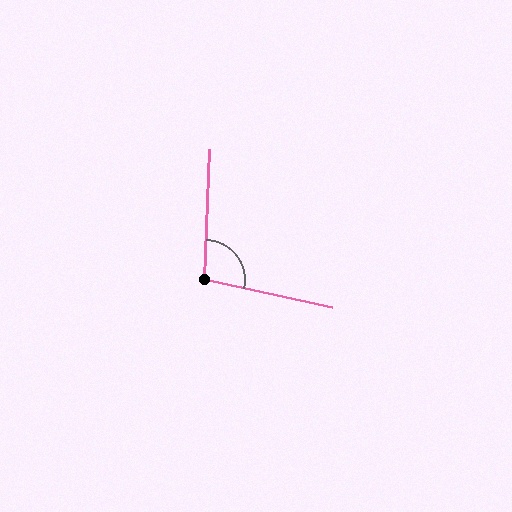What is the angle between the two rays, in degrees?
Approximately 100 degrees.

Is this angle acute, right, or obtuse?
It is obtuse.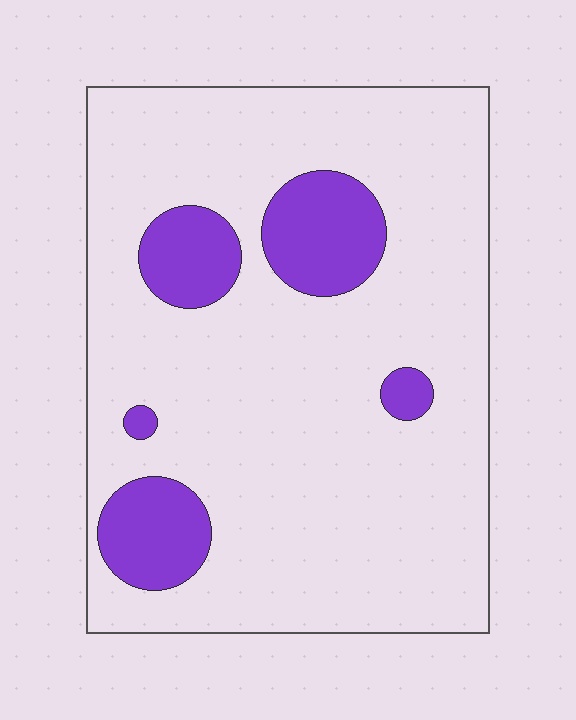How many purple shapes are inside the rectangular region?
5.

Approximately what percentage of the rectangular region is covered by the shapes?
Approximately 15%.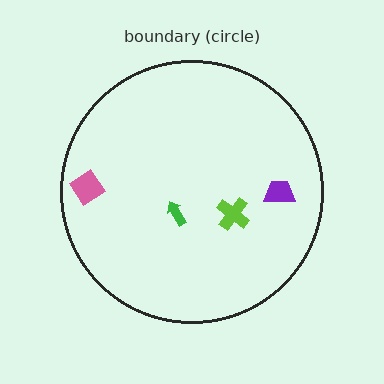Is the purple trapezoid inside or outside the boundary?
Inside.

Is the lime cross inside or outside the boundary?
Inside.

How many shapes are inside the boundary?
4 inside, 0 outside.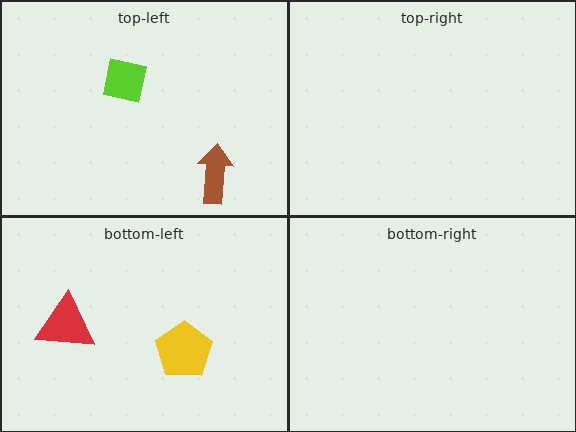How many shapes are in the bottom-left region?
2.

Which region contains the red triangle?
The bottom-left region.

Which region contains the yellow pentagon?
The bottom-left region.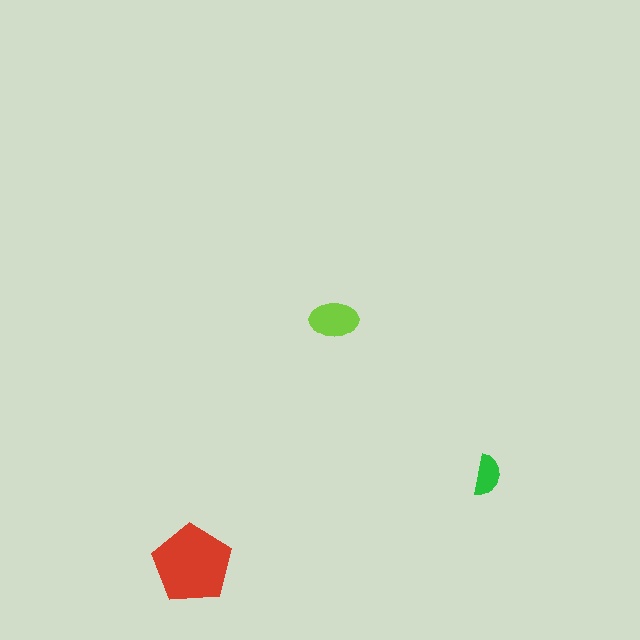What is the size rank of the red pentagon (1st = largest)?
1st.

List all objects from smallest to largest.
The green semicircle, the lime ellipse, the red pentagon.